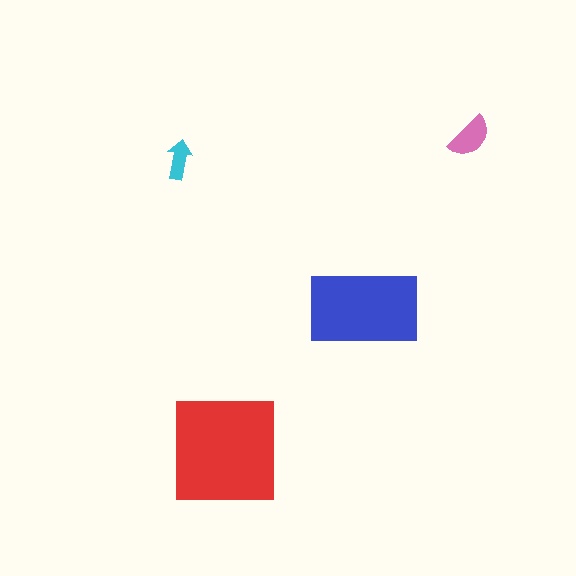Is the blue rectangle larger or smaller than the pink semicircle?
Larger.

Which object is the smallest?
The cyan arrow.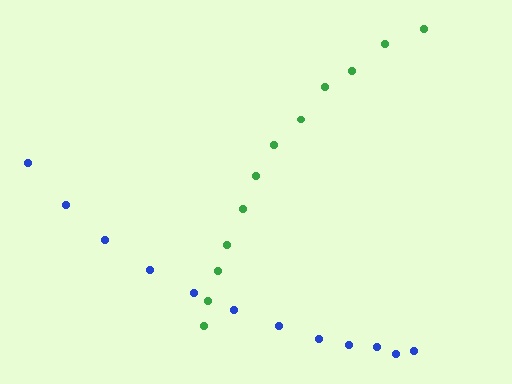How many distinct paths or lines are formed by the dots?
There are 2 distinct paths.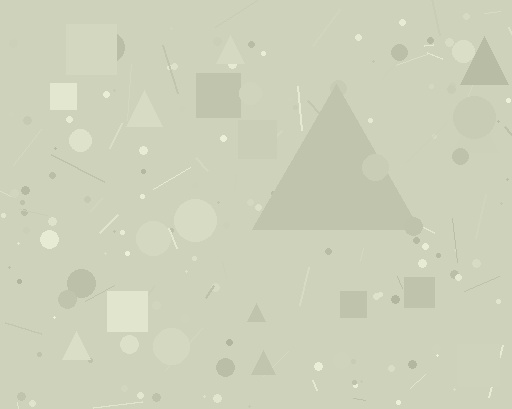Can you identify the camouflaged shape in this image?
The camouflaged shape is a triangle.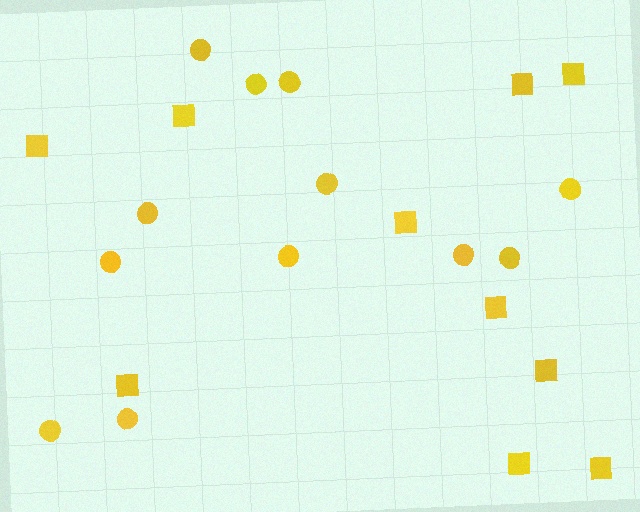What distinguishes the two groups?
There are 2 groups: one group of squares (10) and one group of circles (12).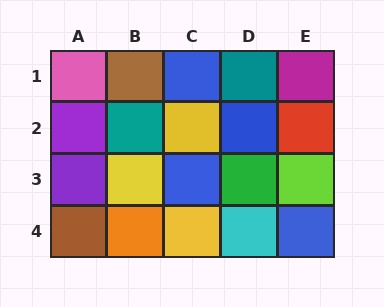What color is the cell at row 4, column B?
Orange.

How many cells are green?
1 cell is green.